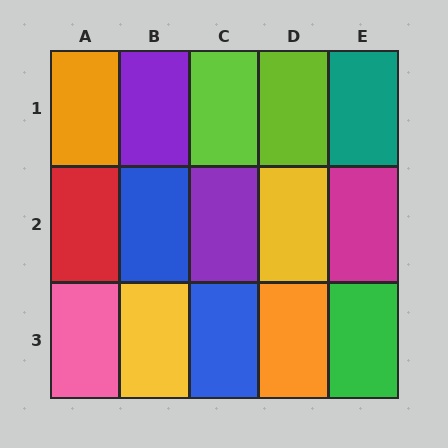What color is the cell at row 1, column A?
Orange.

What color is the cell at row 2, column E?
Magenta.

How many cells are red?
1 cell is red.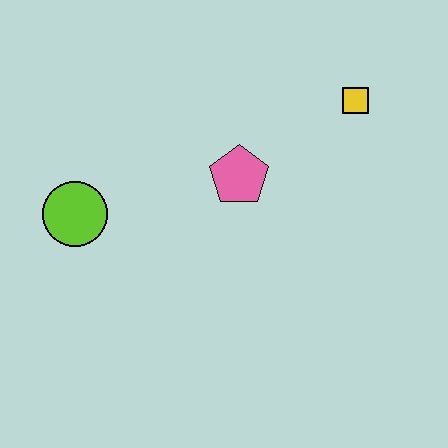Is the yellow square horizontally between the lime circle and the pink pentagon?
No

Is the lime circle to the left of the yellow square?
Yes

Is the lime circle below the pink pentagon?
Yes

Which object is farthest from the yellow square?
The lime circle is farthest from the yellow square.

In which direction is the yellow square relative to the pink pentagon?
The yellow square is to the right of the pink pentagon.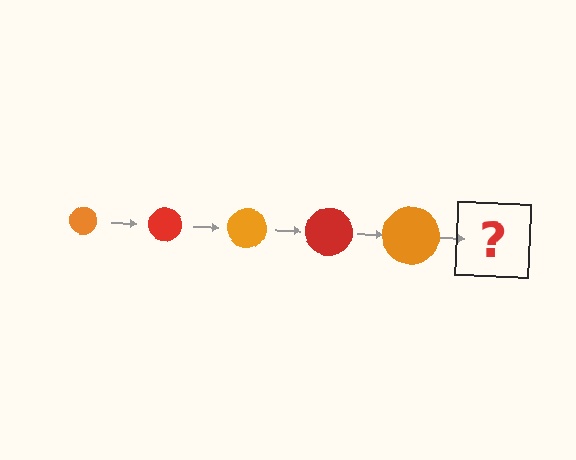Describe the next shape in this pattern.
It should be a red circle, larger than the previous one.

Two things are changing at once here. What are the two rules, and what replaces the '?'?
The two rules are that the circle grows larger each step and the color cycles through orange and red. The '?' should be a red circle, larger than the previous one.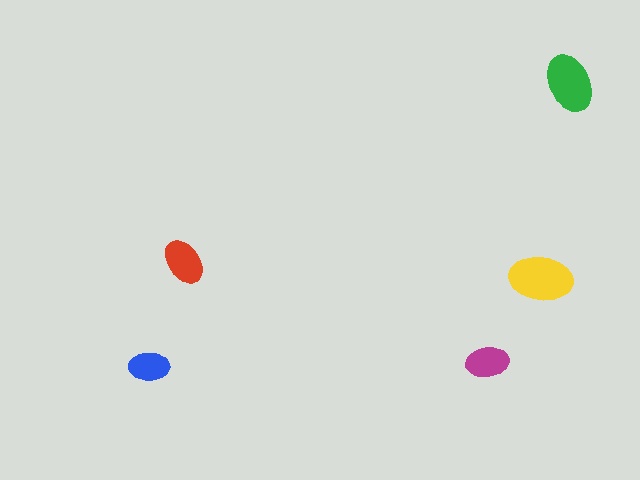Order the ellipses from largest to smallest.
the yellow one, the green one, the red one, the magenta one, the blue one.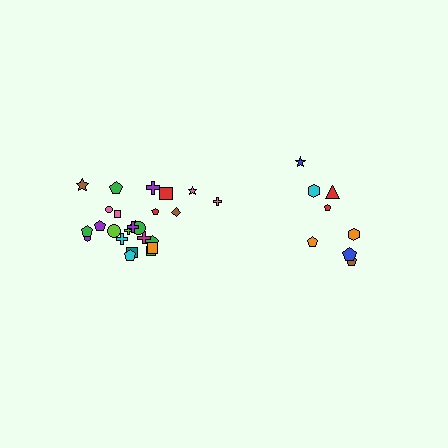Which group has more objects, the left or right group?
The left group.